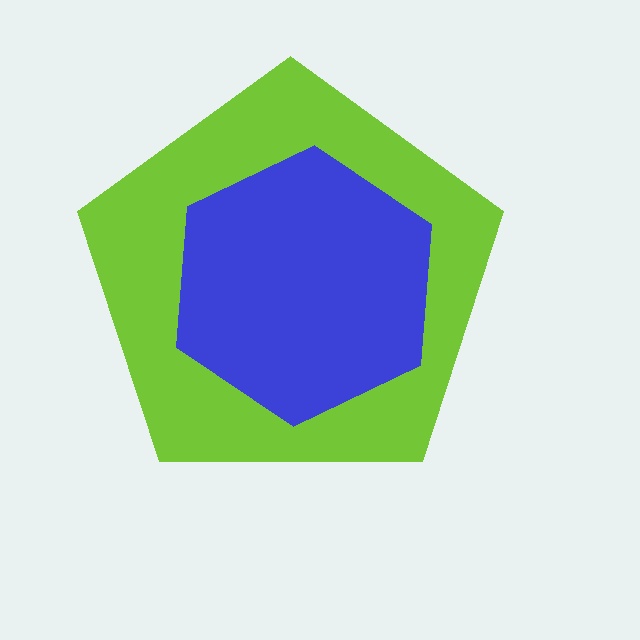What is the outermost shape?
The lime pentagon.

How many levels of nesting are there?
2.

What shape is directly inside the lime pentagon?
The blue hexagon.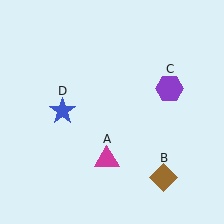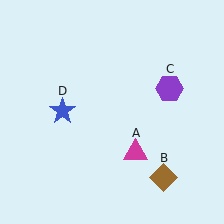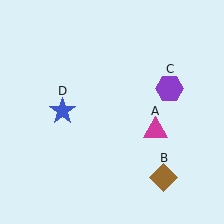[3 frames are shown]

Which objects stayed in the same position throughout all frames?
Brown diamond (object B) and purple hexagon (object C) and blue star (object D) remained stationary.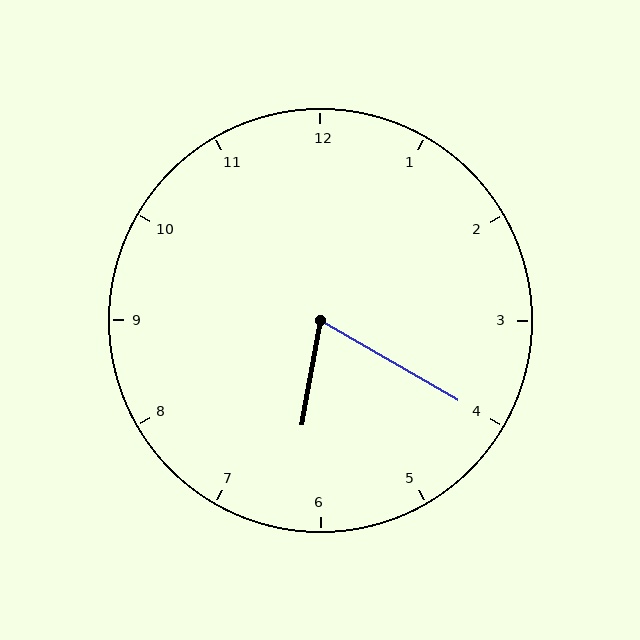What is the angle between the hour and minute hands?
Approximately 70 degrees.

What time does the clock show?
6:20.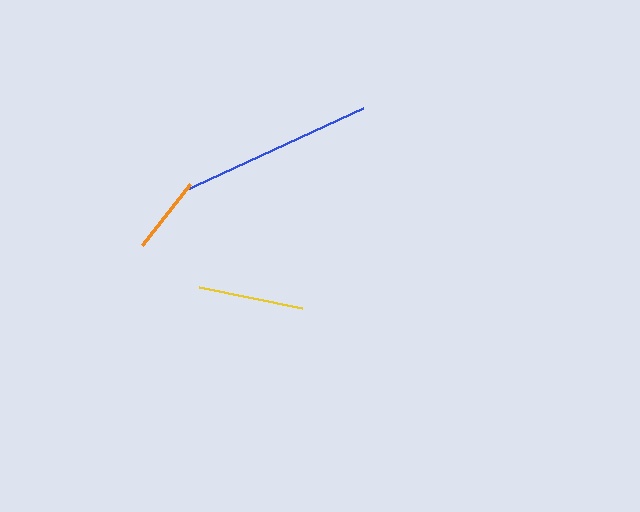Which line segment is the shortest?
The orange line is the shortest at approximately 78 pixels.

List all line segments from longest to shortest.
From longest to shortest: blue, yellow, orange.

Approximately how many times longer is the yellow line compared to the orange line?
The yellow line is approximately 1.4 times the length of the orange line.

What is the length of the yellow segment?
The yellow segment is approximately 106 pixels long.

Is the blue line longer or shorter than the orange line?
The blue line is longer than the orange line.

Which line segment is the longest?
The blue line is the longest at approximately 199 pixels.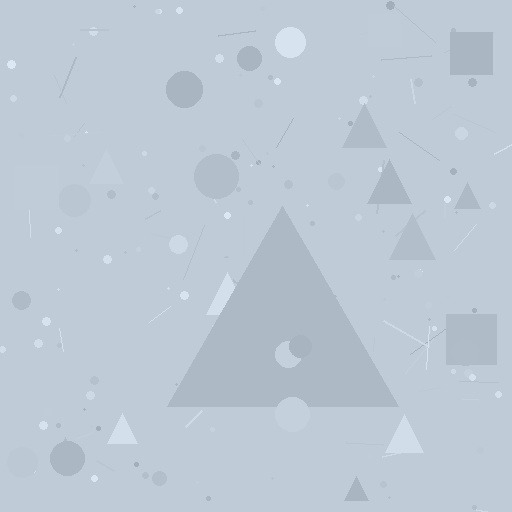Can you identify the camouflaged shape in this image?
The camouflaged shape is a triangle.